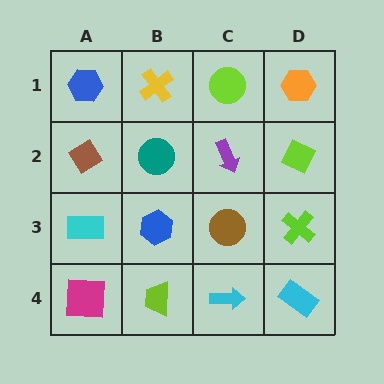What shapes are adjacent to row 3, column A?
A brown diamond (row 2, column A), a magenta square (row 4, column A), a blue hexagon (row 3, column B).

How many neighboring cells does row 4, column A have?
2.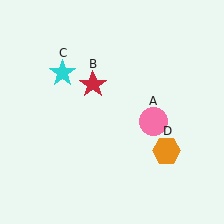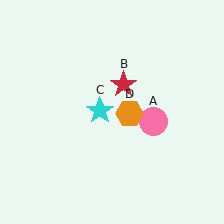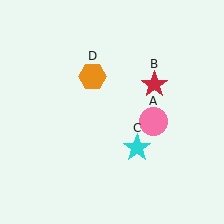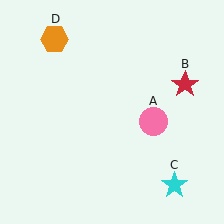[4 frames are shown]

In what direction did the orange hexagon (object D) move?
The orange hexagon (object D) moved up and to the left.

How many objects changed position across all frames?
3 objects changed position: red star (object B), cyan star (object C), orange hexagon (object D).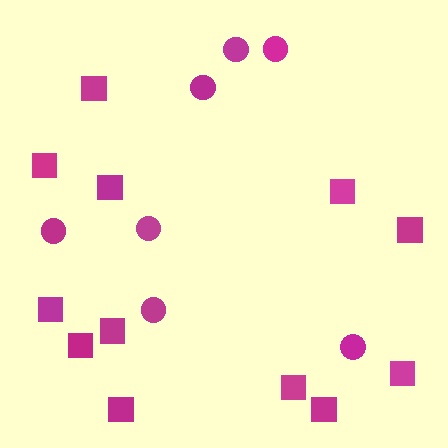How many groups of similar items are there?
There are 2 groups: one group of squares (12) and one group of circles (7).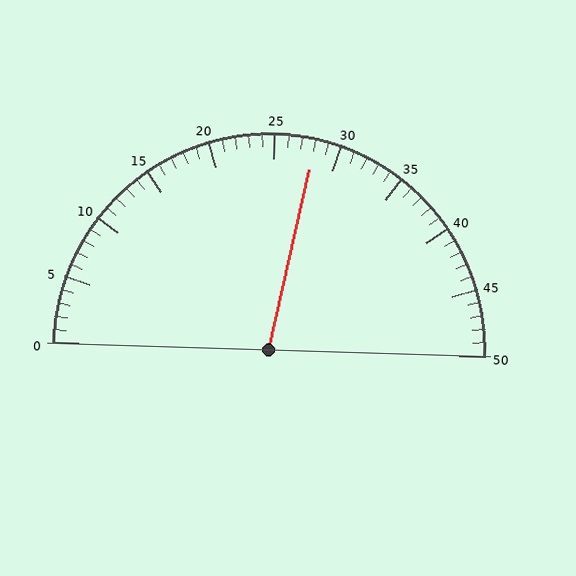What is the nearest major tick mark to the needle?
The nearest major tick mark is 30.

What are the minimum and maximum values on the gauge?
The gauge ranges from 0 to 50.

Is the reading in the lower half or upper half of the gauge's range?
The reading is in the upper half of the range (0 to 50).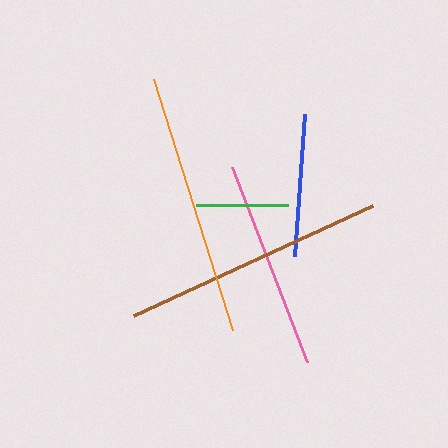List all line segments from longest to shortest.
From longest to shortest: brown, orange, pink, blue, green.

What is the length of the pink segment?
The pink segment is approximately 209 pixels long.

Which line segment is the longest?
The brown line is the longest at approximately 263 pixels.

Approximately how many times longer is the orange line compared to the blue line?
The orange line is approximately 1.8 times the length of the blue line.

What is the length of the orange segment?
The orange segment is approximately 263 pixels long.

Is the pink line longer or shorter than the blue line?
The pink line is longer than the blue line.